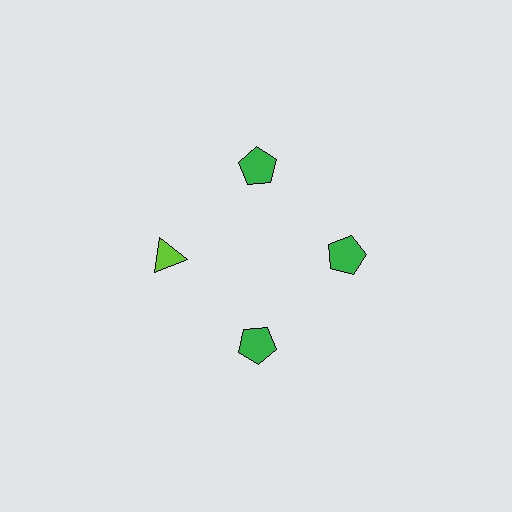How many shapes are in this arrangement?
There are 4 shapes arranged in a ring pattern.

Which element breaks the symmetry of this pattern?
The lime triangle at roughly the 9 o'clock position breaks the symmetry. All other shapes are green pentagons.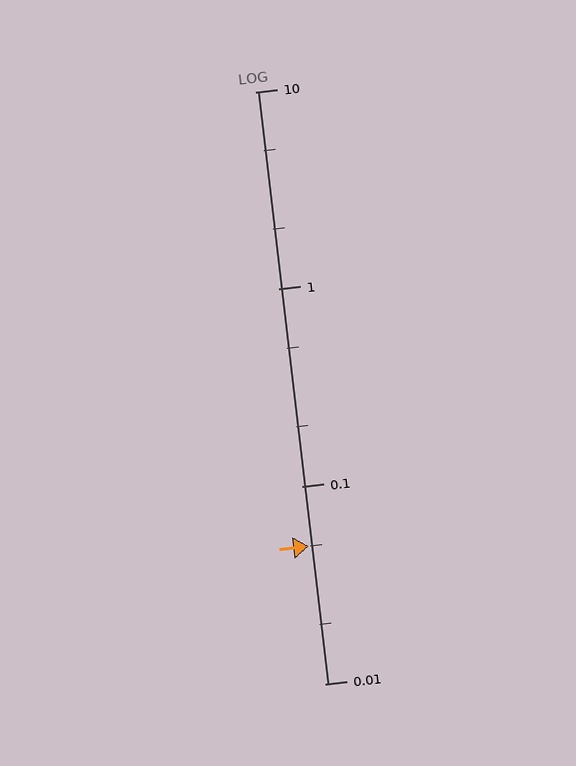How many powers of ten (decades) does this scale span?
The scale spans 3 decades, from 0.01 to 10.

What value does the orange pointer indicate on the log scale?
The pointer indicates approximately 0.05.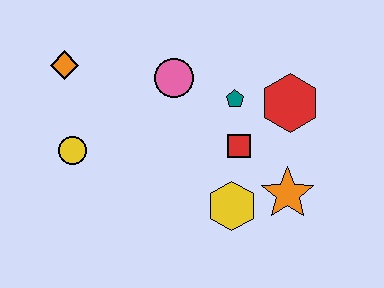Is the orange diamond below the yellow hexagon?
No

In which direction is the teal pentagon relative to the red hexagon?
The teal pentagon is to the left of the red hexagon.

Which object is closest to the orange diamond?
The yellow circle is closest to the orange diamond.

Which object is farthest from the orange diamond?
The orange star is farthest from the orange diamond.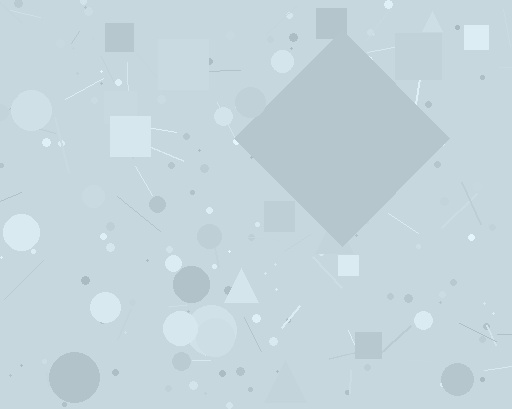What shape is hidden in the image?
A diamond is hidden in the image.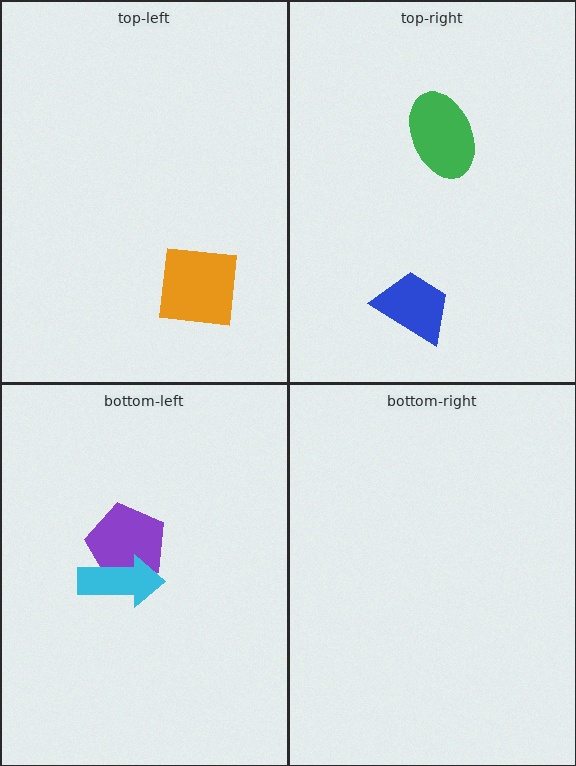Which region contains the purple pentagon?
The bottom-left region.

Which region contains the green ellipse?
The top-right region.